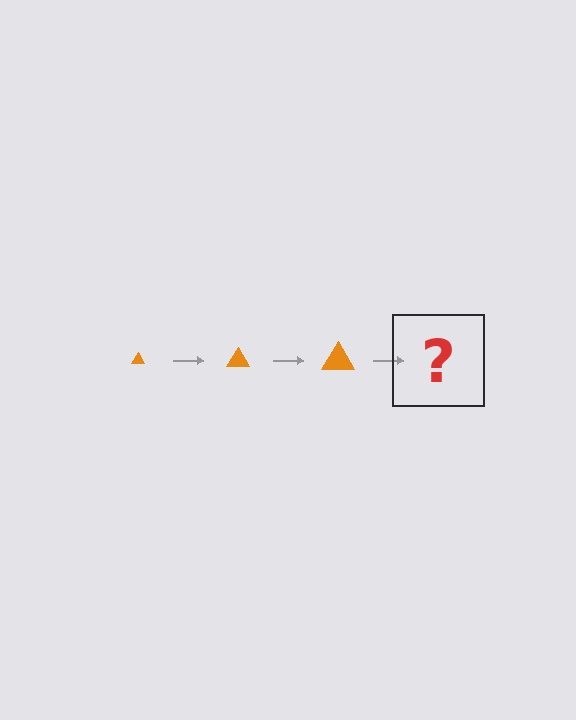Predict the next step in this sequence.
The next step is an orange triangle, larger than the previous one.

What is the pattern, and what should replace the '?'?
The pattern is that the triangle gets progressively larger each step. The '?' should be an orange triangle, larger than the previous one.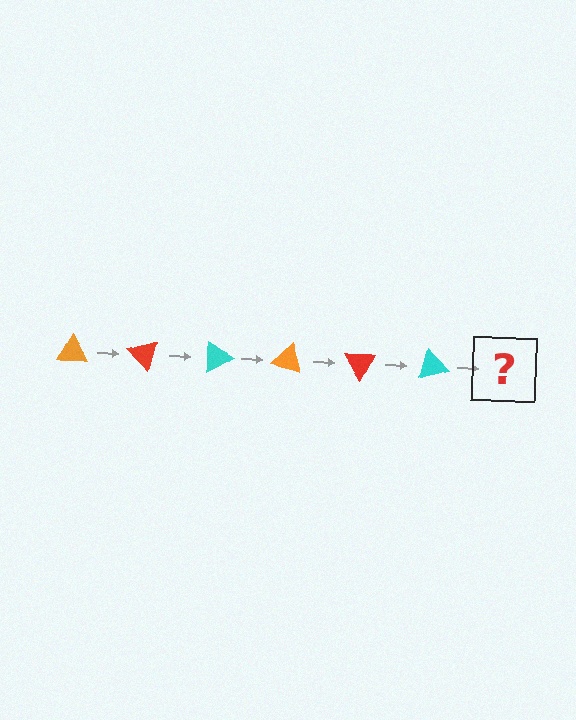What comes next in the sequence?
The next element should be an orange triangle, rotated 270 degrees from the start.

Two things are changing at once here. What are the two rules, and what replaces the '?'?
The two rules are that it rotates 45 degrees each step and the color cycles through orange, red, and cyan. The '?' should be an orange triangle, rotated 270 degrees from the start.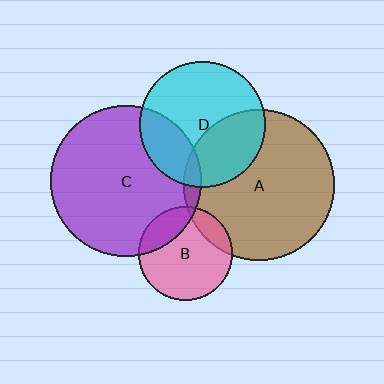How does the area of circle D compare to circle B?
Approximately 1.8 times.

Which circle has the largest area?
Circle C (purple).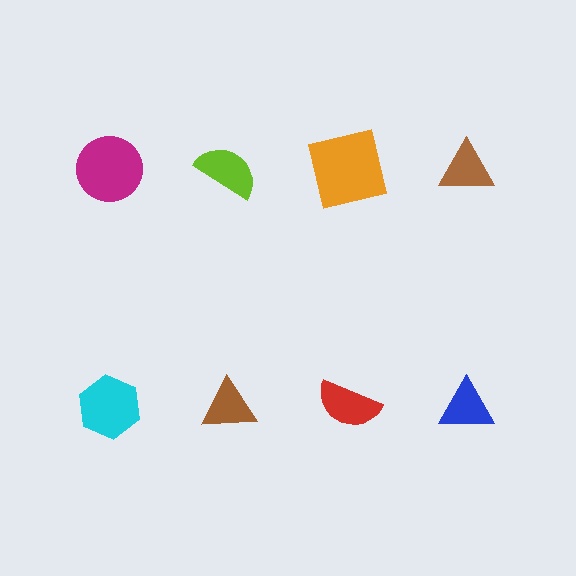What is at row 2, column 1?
A cyan hexagon.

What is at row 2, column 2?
A brown triangle.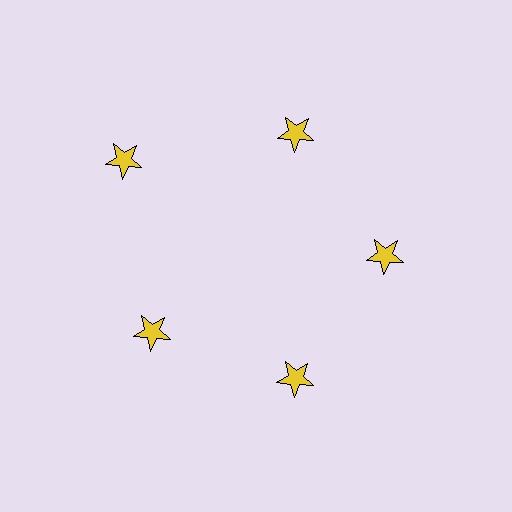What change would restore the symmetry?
The symmetry would be restored by moving it inward, back onto the ring so that all 5 stars sit at equal angles and equal distance from the center.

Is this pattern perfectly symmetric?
No. The 5 yellow stars are arranged in a ring, but one element near the 10 o'clock position is pushed outward from the center, breaking the 5-fold rotational symmetry.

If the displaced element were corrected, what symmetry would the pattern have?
It would have 5-fold rotational symmetry — the pattern would map onto itself every 72 degrees.